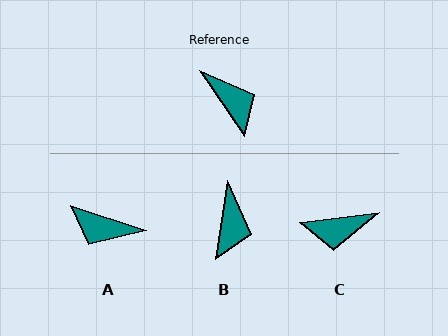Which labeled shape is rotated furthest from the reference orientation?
A, about 143 degrees away.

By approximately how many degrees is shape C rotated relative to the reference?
Approximately 117 degrees clockwise.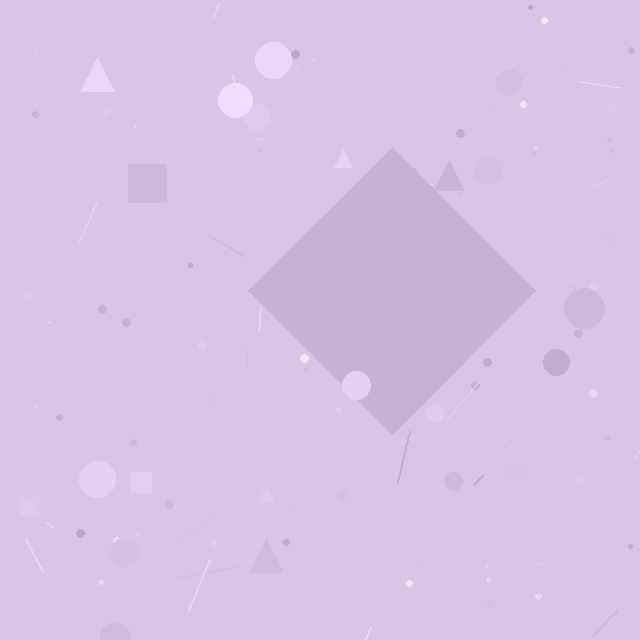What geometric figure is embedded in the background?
A diamond is embedded in the background.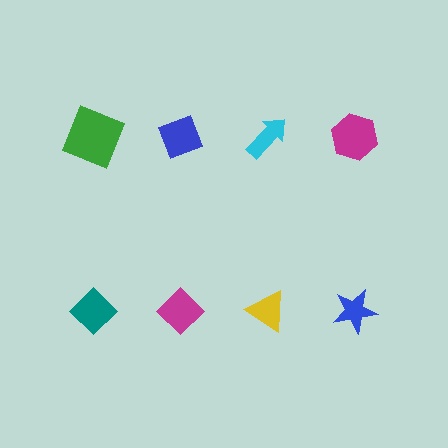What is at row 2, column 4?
A blue star.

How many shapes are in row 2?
4 shapes.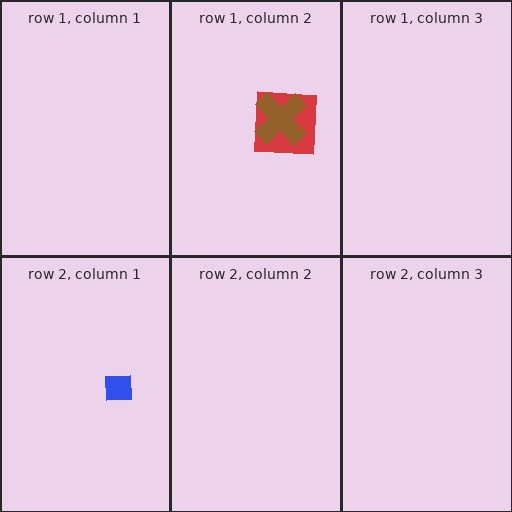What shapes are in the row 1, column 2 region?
The red square, the brown cross.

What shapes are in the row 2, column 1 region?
The blue square.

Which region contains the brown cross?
The row 1, column 2 region.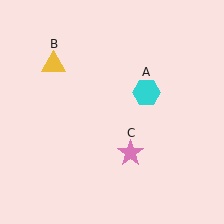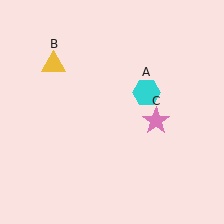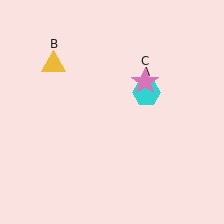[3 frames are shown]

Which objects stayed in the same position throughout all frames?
Cyan hexagon (object A) and yellow triangle (object B) remained stationary.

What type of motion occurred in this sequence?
The pink star (object C) rotated counterclockwise around the center of the scene.